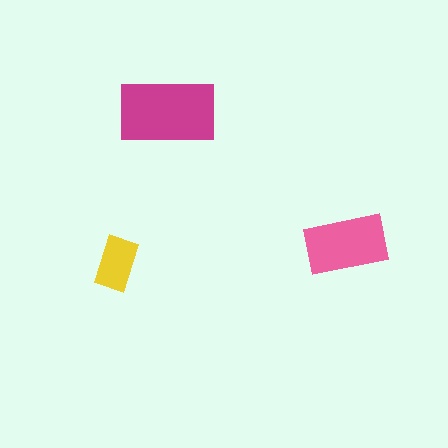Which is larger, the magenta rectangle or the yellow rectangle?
The magenta one.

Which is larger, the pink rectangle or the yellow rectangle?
The pink one.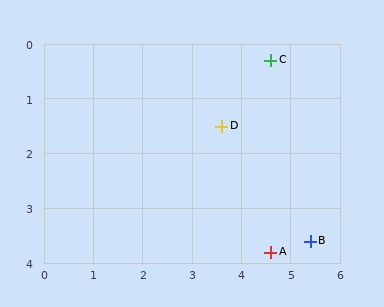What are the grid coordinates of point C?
Point C is at approximately (4.6, 0.3).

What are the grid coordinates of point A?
Point A is at approximately (4.6, 3.8).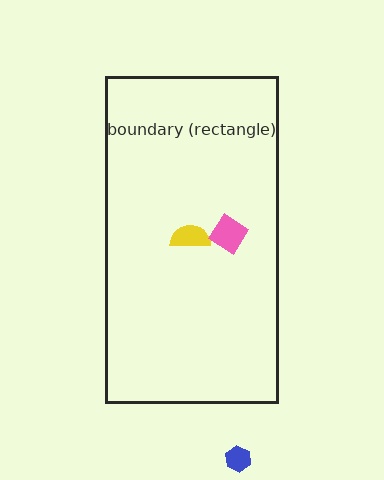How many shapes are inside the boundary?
2 inside, 1 outside.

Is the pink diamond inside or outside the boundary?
Inside.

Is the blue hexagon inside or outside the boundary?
Outside.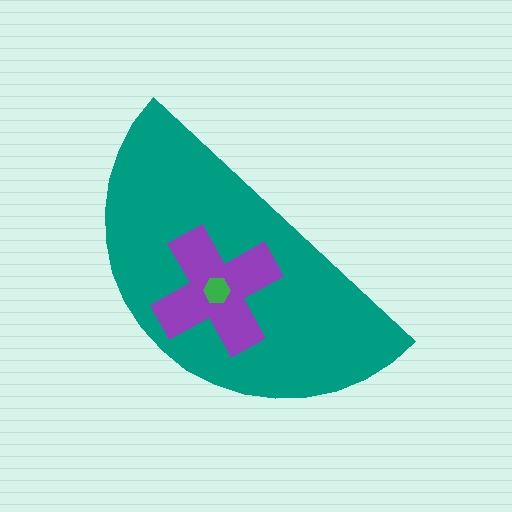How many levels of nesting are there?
3.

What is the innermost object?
The green hexagon.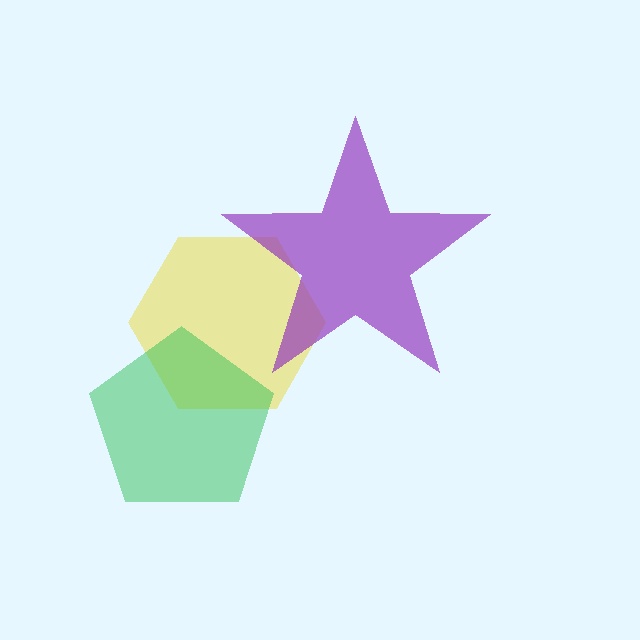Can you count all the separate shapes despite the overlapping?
Yes, there are 3 separate shapes.